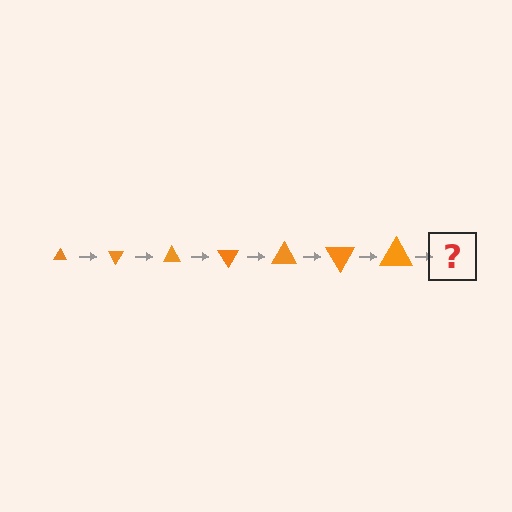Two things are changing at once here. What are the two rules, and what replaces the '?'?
The two rules are that the triangle grows larger each step and it rotates 60 degrees each step. The '?' should be a triangle, larger than the previous one and rotated 420 degrees from the start.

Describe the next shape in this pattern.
It should be a triangle, larger than the previous one and rotated 420 degrees from the start.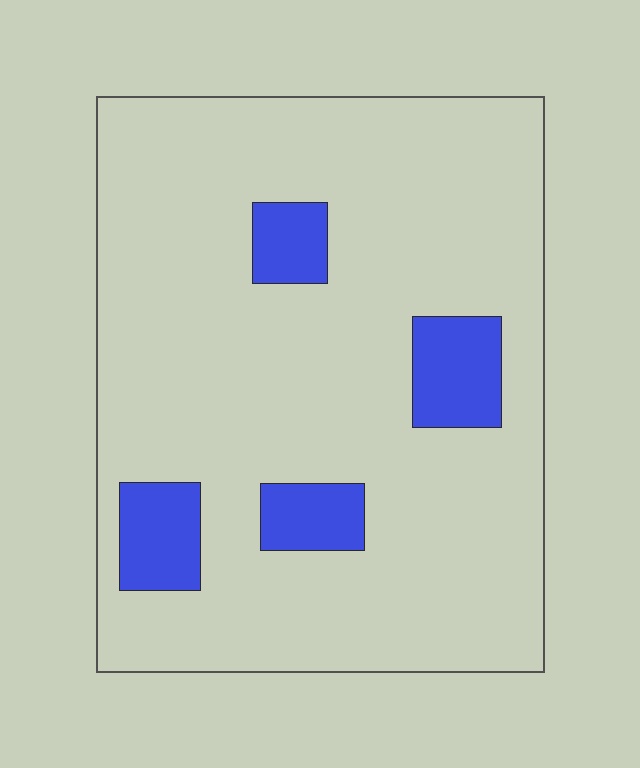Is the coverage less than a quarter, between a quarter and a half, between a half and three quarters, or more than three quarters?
Less than a quarter.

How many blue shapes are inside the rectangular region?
4.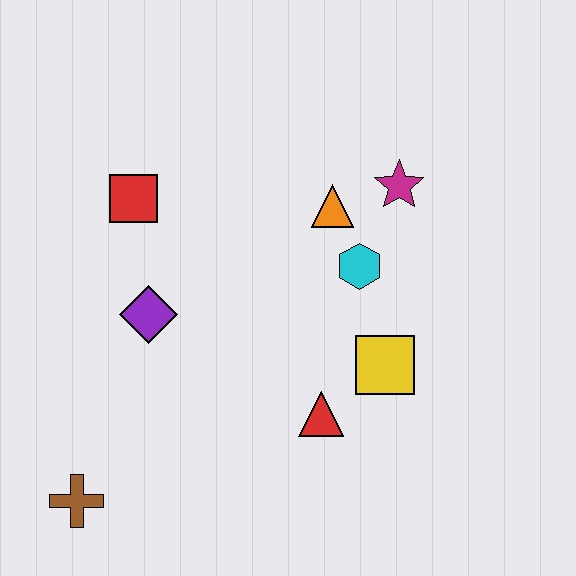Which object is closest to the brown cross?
The purple diamond is closest to the brown cross.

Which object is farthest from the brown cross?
The magenta star is farthest from the brown cross.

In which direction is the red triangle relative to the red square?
The red triangle is below the red square.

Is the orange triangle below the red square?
Yes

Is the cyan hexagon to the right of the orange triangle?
Yes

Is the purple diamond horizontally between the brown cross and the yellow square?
Yes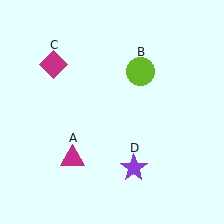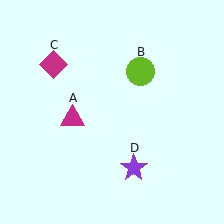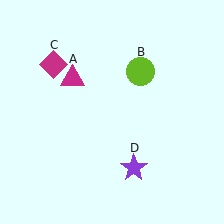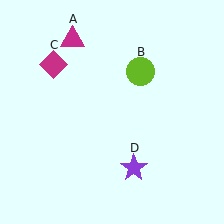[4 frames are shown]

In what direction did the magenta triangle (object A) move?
The magenta triangle (object A) moved up.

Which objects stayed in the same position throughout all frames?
Lime circle (object B) and magenta diamond (object C) and purple star (object D) remained stationary.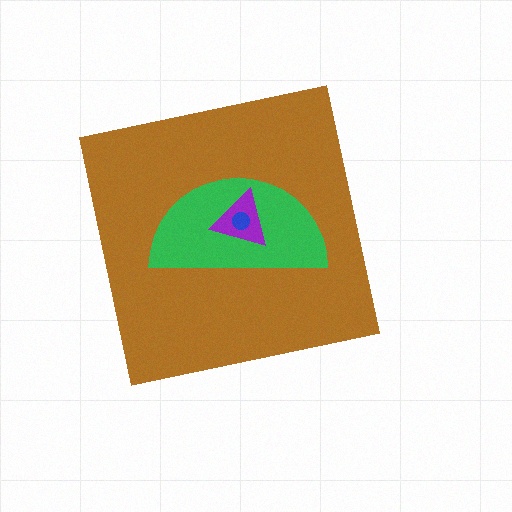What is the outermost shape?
The brown square.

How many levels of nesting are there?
4.